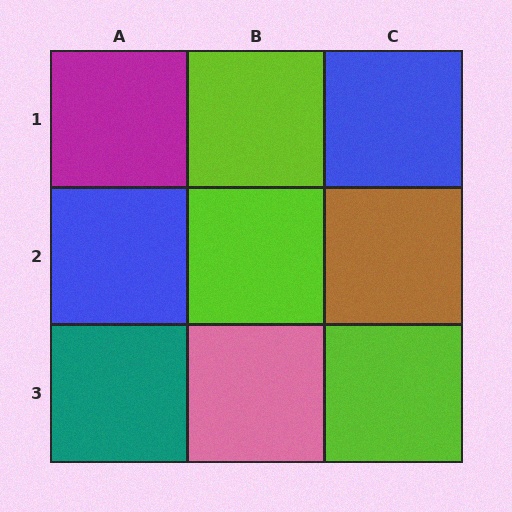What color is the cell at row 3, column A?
Teal.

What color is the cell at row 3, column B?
Pink.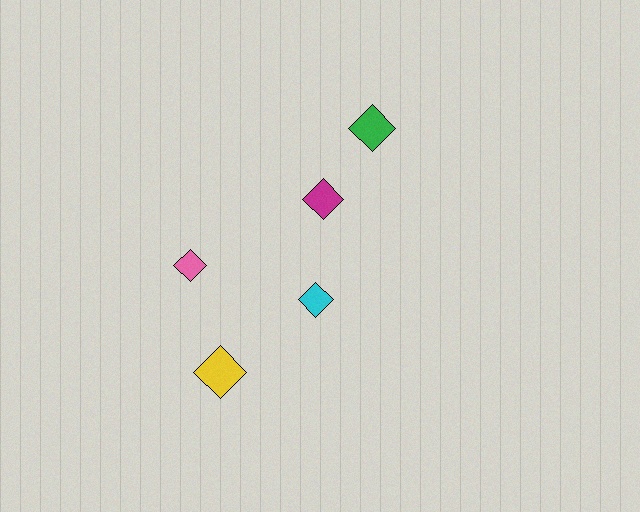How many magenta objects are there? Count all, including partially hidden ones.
There is 1 magenta object.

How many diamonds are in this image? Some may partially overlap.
There are 5 diamonds.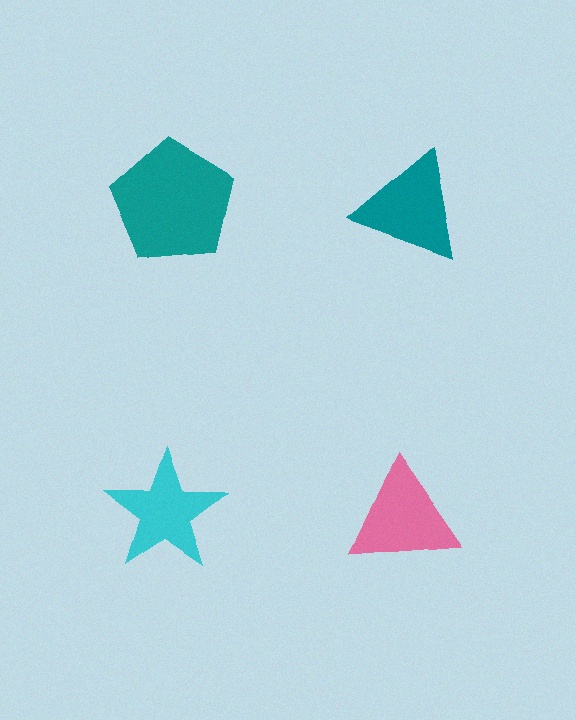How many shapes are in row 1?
2 shapes.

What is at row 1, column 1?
A teal pentagon.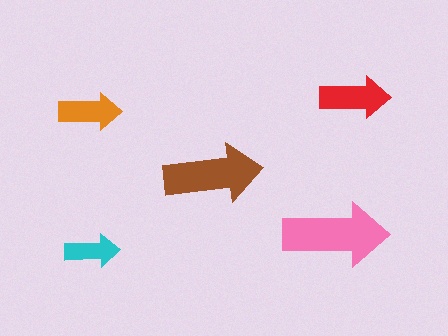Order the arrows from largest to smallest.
the pink one, the brown one, the red one, the orange one, the cyan one.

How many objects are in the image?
There are 5 objects in the image.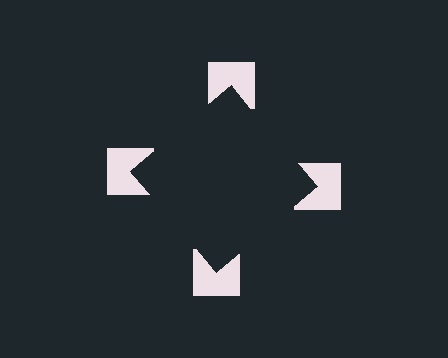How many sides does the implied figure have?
4 sides.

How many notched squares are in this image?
There are 4 — one at each vertex of the illusory square.